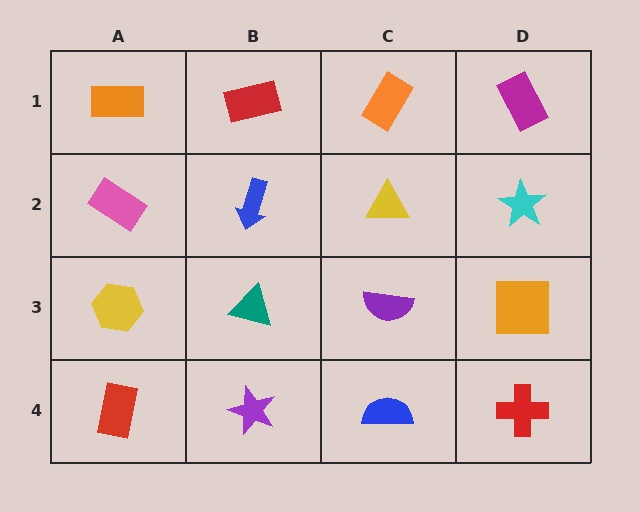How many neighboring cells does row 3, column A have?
3.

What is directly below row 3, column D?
A red cross.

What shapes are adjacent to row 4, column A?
A yellow hexagon (row 3, column A), a purple star (row 4, column B).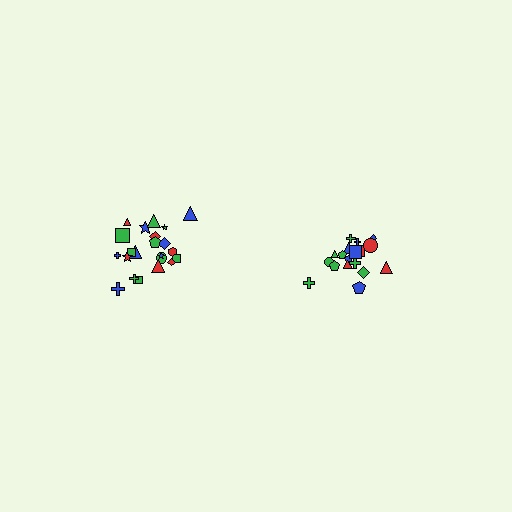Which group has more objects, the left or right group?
The left group.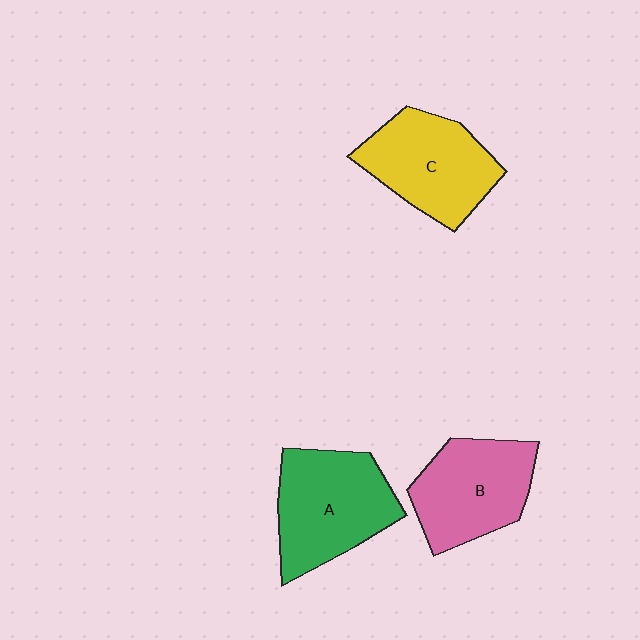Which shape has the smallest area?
Shape B (pink).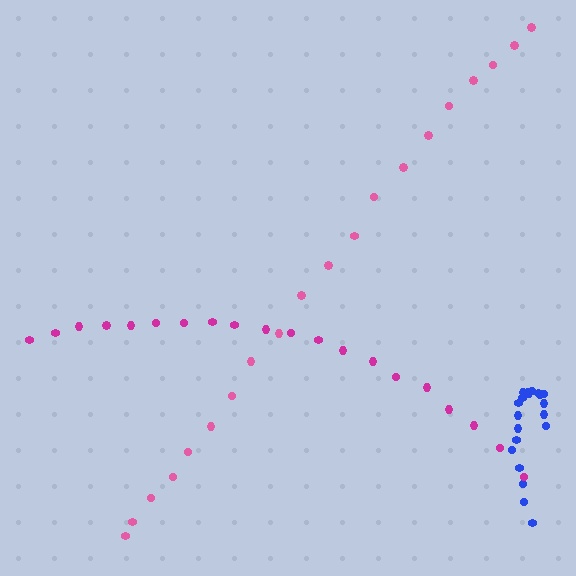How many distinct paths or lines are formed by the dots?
There are 3 distinct paths.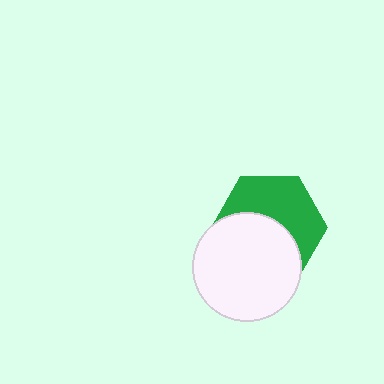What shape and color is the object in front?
The object in front is a white circle.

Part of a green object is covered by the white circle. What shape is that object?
It is a hexagon.